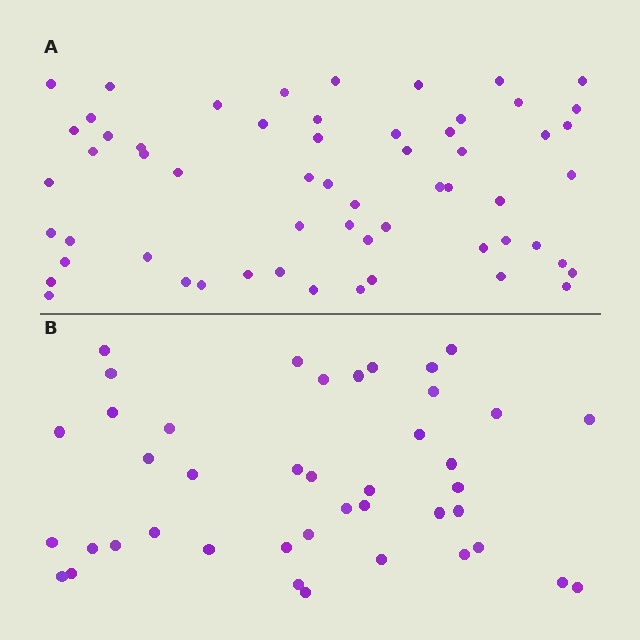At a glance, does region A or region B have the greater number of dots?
Region A (the top region) has more dots.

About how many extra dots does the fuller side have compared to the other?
Region A has approximately 15 more dots than region B.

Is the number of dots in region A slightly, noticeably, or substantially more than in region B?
Region A has noticeably more, but not dramatically so. The ratio is roughly 1.4 to 1.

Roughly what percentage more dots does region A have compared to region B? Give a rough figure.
About 40% more.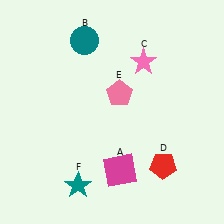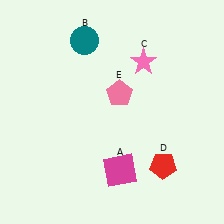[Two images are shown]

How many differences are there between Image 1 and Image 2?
There is 1 difference between the two images.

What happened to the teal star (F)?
The teal star (F) was removed in Image 2. It was in the bottom-left area of Image 1.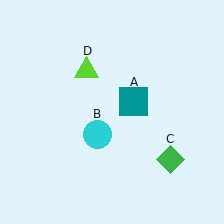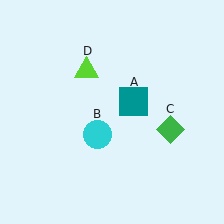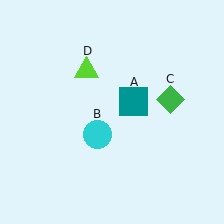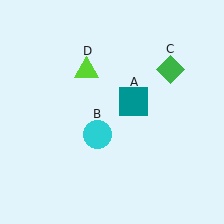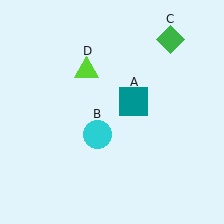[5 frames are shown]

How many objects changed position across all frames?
1 object changed position: green diamond (object C).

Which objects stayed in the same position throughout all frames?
Teal square (object A) and cyan circle (object B) and lime triangle (object D) remained stationary.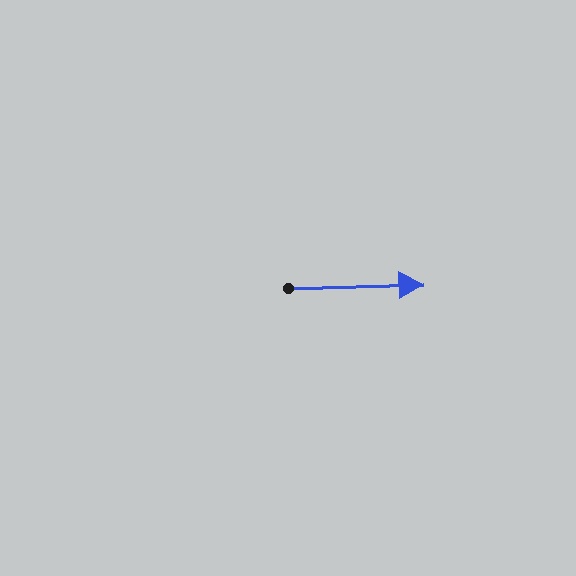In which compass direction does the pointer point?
East.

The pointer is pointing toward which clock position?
Roughly 3 o'clock.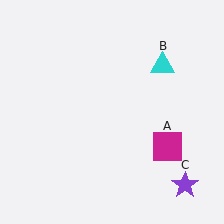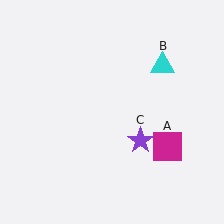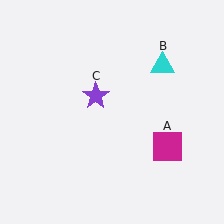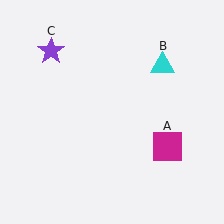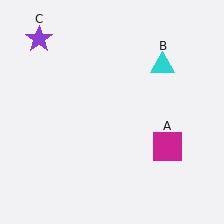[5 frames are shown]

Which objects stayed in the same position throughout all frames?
Magenta square (object A) and cyan triangle (object B) remained stationary.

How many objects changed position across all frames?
1 object changed position: purple star (object C).